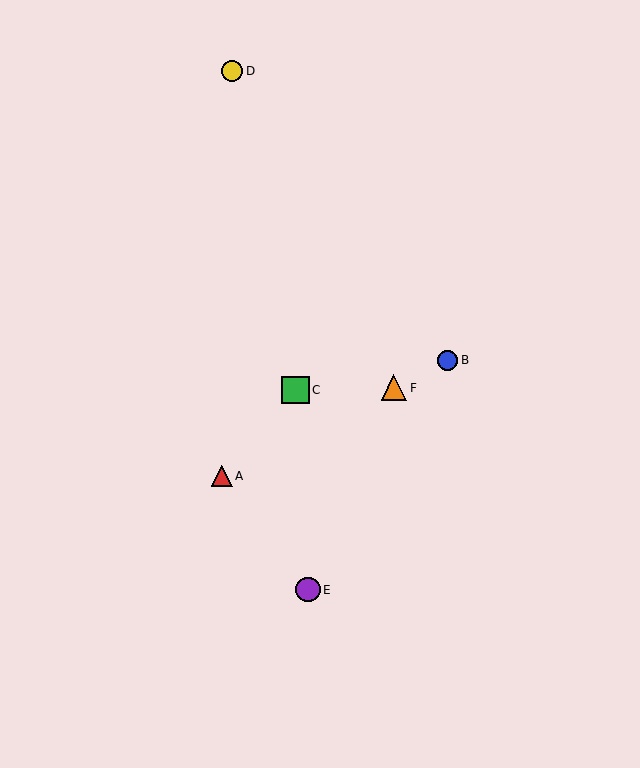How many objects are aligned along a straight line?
3 objects (A, B, F) are aligned along a straight line.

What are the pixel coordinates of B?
Object B is at (448, 360).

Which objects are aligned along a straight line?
Objects A, B, F are aligned along a straight line.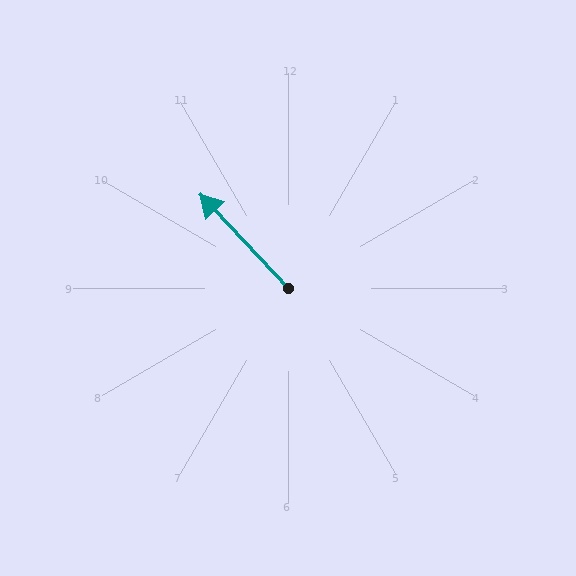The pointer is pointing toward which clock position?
Roughly 11 o'clock.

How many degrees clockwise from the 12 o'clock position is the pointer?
Approximately 317 degrees.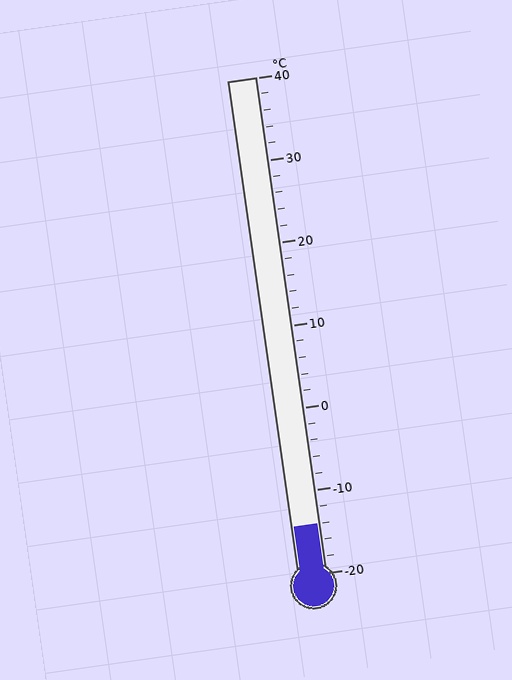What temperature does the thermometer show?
The thermometer shows approximately -14°C.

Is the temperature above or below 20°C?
The temperature is below 20°C.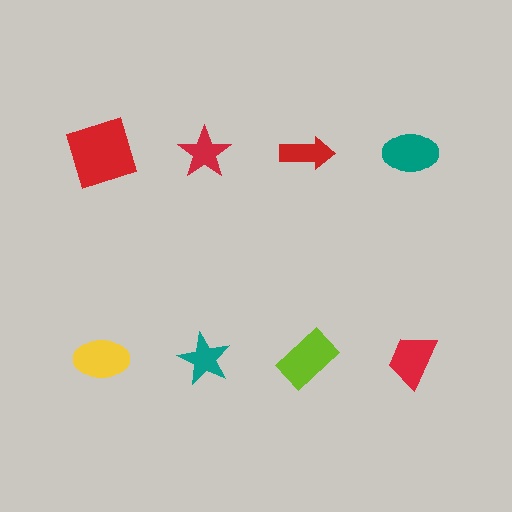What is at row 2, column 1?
A yellow ellipse.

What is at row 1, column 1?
A red square.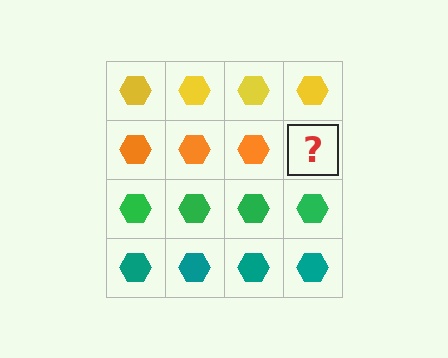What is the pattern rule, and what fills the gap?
The rule is that each row has a consistent color. The gap should be filled with an orange hexagon.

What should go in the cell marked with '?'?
The missing cell should contain an orange hexagon.